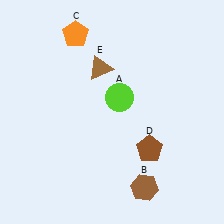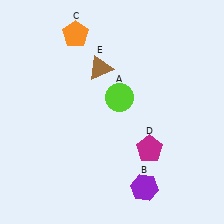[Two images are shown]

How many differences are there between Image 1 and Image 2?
There are 2 differences between the two images.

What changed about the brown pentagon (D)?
In Image 1, D is brown. In Image 2, it changed to magenta.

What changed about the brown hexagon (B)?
In Image 1, B is brown. In Image 2, it changed to purple.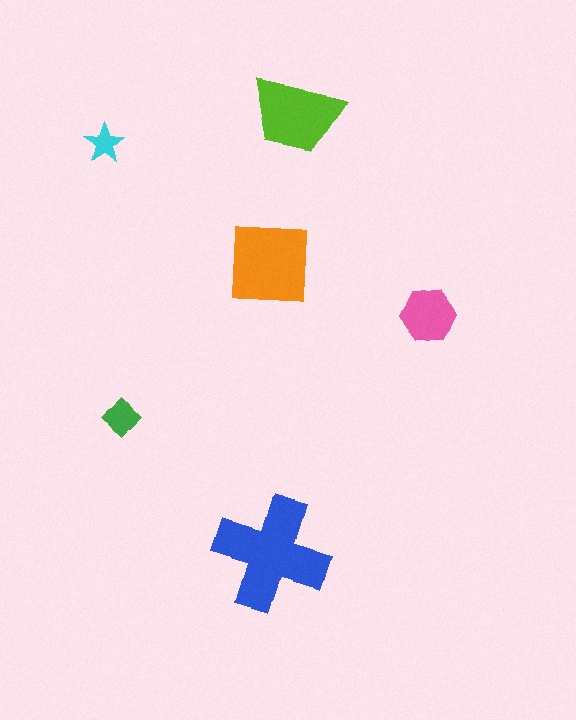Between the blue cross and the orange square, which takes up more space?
The blue cross.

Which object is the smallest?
The cyan star.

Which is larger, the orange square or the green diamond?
The orange square.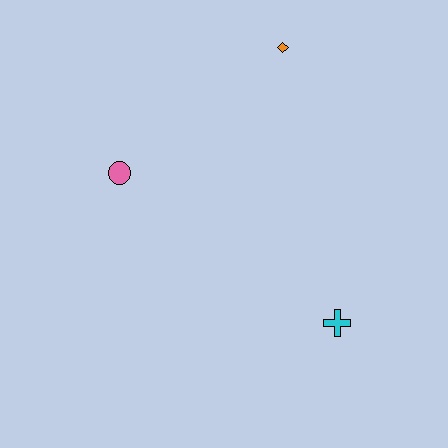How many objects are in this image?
There are 3 objects.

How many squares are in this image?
There are no squares.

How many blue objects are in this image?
There are no blue objects.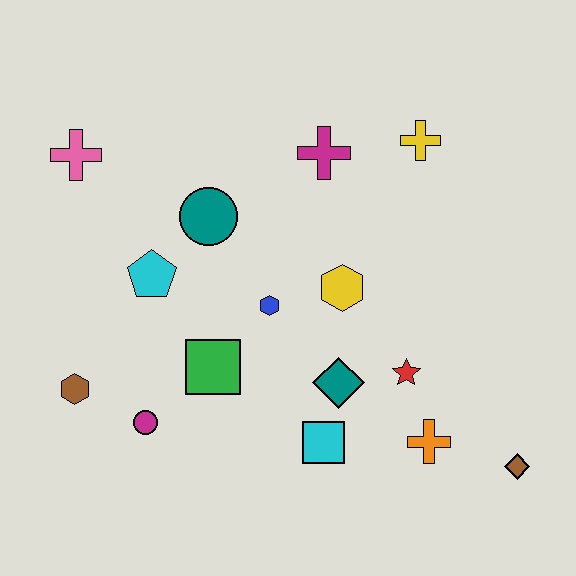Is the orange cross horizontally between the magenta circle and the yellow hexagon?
No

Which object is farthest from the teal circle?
The brown diamond is farthest from the teal circle.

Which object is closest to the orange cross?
The red star is closest to the orange cross.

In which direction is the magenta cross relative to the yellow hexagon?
The magenta cross is above the yellow hexagon.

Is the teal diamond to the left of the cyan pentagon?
No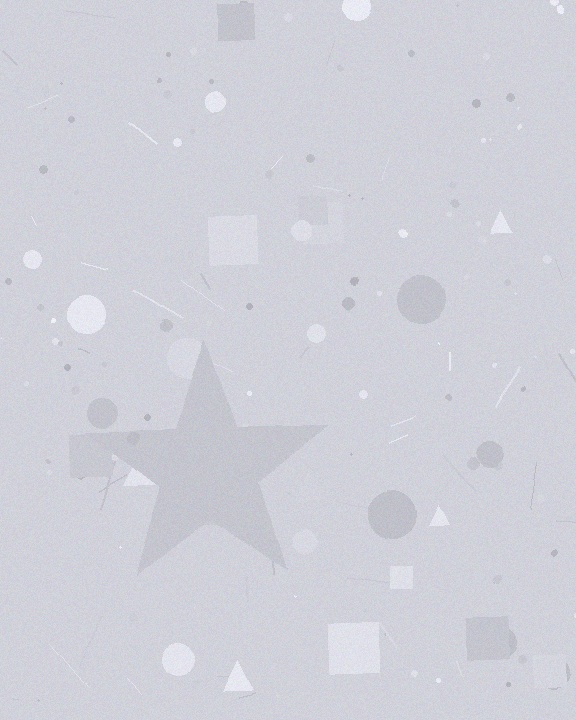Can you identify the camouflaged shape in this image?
The camouflaged shape is a star.